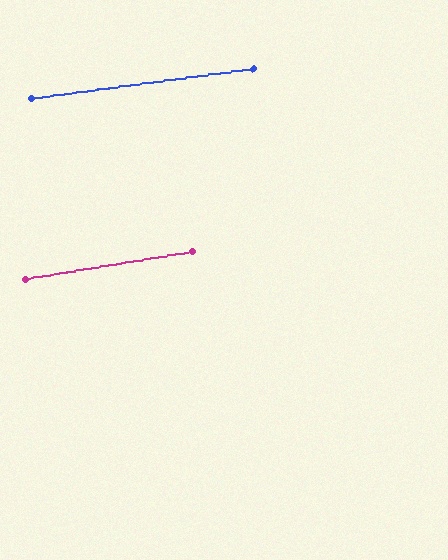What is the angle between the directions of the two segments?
Approximately 2 degrees.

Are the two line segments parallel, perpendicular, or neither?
Parallel — their directions differ by only 1.7°.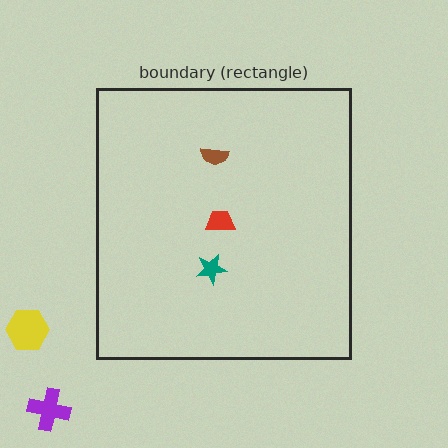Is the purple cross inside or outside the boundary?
Outside.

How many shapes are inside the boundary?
3 inside, 2 outside.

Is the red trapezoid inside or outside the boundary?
Inside.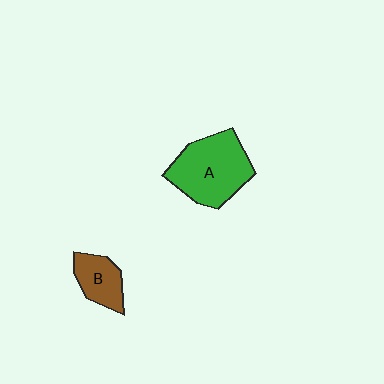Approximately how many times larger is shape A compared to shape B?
Approximately 2.1 times.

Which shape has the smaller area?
Shape B (brown).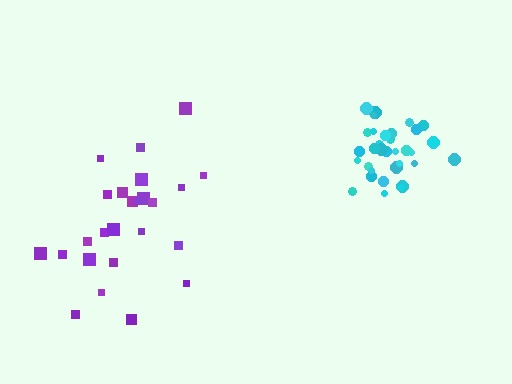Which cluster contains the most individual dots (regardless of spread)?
Cyan (34).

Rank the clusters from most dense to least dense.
cyan, purple.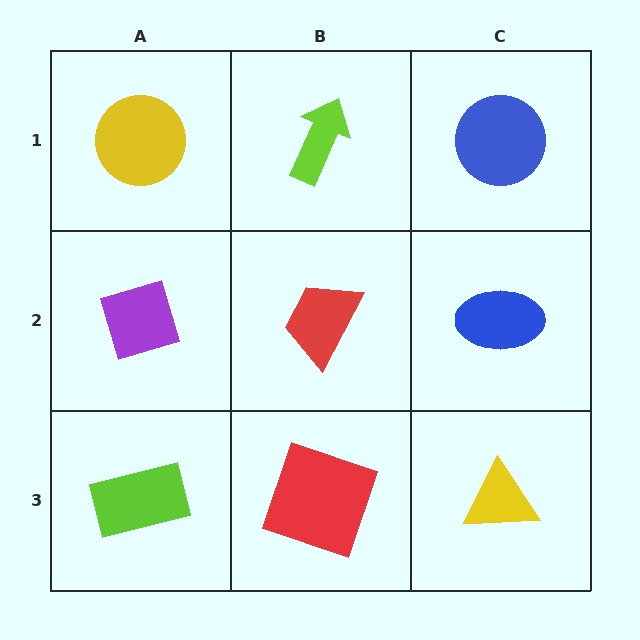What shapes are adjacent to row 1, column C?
A blue ellipse (row 2, column C), a lime arrow (row 1, column B).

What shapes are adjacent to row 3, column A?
A purple diamond (row 2, column A), a red square (row 3, column B).